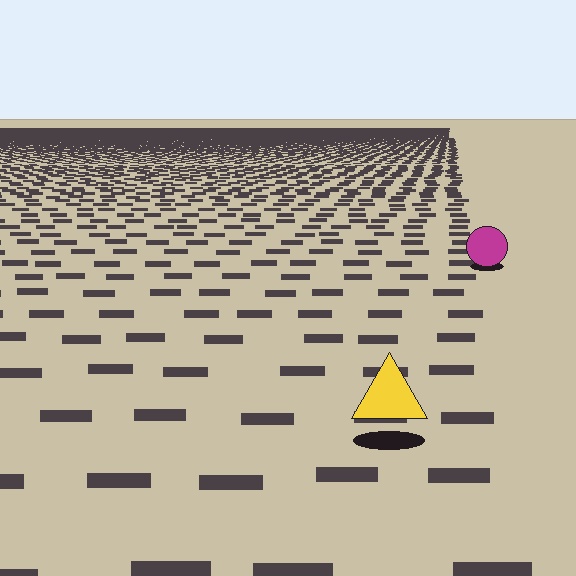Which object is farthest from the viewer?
The magenta circle is farthest from the viewer. It appears smaller and the ground texture around it is denser.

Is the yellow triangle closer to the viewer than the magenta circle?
Yes. The yellow triangle is closer — you can tell from the texture gradient: the ground texture is coarser near it.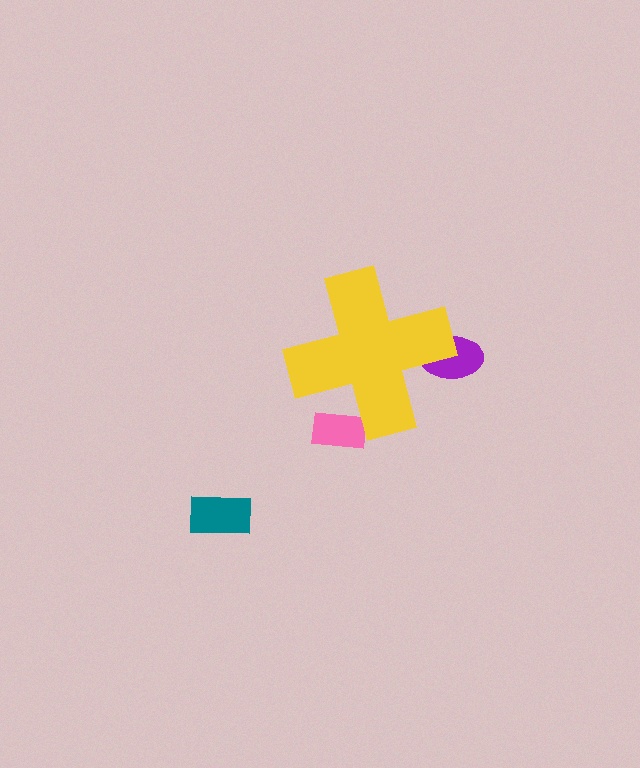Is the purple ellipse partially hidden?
Yes, the purple ellipse is partially hidden behind the yellow cross.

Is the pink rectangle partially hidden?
Yes, the pink rectangle is partially hidden behind the yellow cross.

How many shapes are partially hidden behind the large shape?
2 shapes are partially hidden.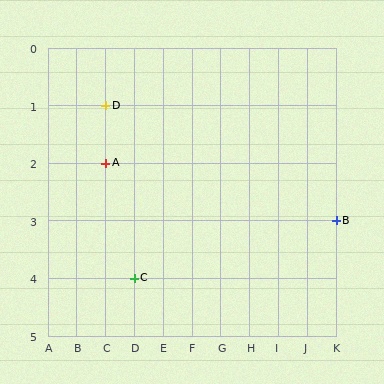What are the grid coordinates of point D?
Point D is at grid coordinates (C, 1).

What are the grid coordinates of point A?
Point A is at grid coordinates (C, 2).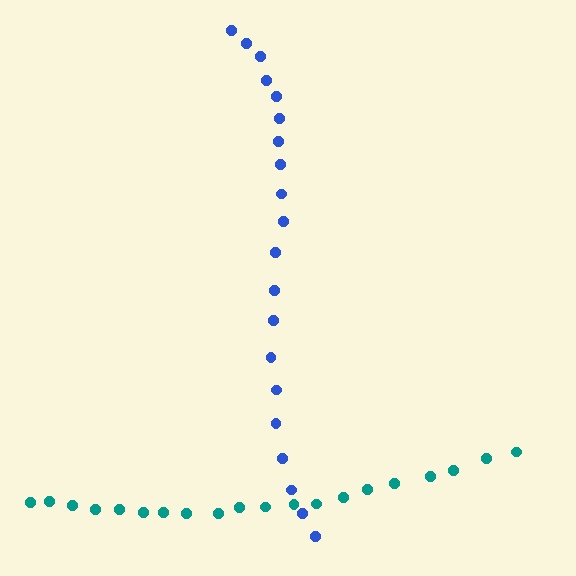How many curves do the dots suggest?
There are 2 distinct paths.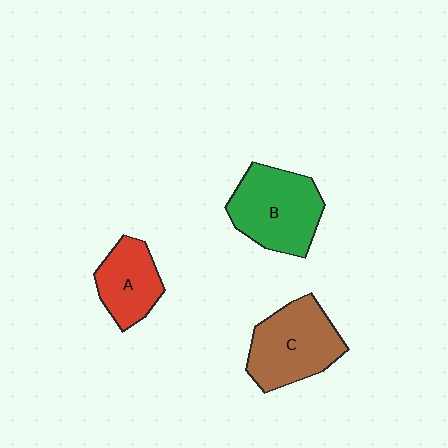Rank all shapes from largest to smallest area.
From largest to smallest: B (green), C (brown), A (red).